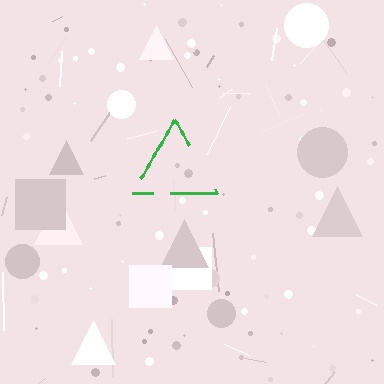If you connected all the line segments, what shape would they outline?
They would outline a triangle.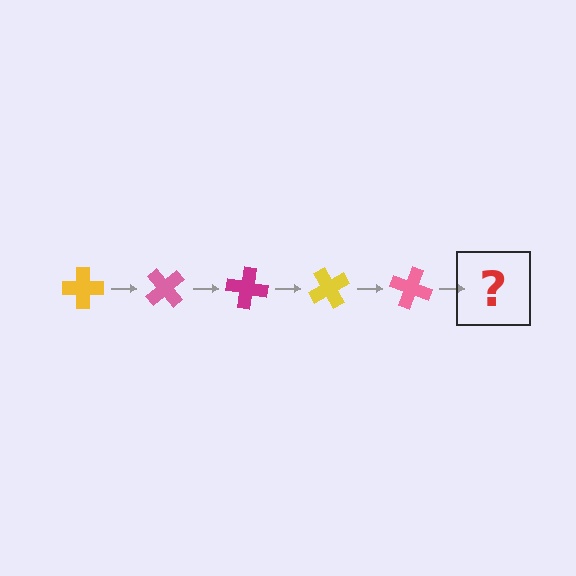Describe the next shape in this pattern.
It should be a magenta cross, rotated 250 degrees from the start.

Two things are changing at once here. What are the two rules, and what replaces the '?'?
The two rules are that it rotates 50 degrees each step and the color cycles through yellow, pink, and magenta. The '?' should be a magenta cross, rotated 250 degrees from the start.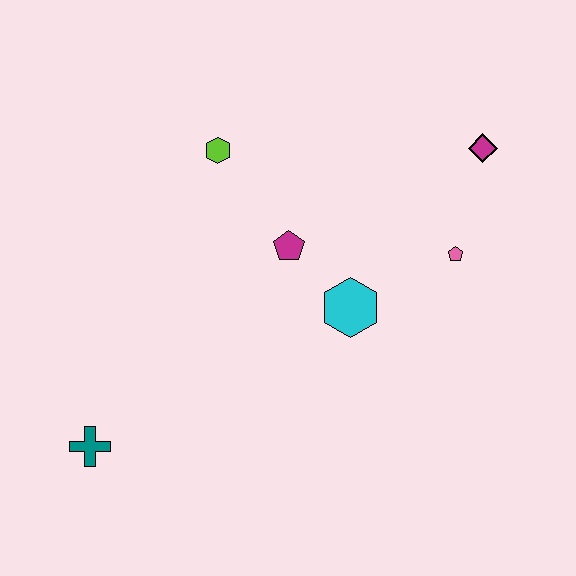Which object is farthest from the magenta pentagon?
The teal cross is farthest from the magenta pentagon.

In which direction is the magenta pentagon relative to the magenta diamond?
The magenta pentagon is to the left of the magenta diamond.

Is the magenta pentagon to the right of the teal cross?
Yes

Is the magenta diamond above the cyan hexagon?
Yes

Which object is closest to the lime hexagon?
The magenta pentagon is closest to the lime hexagon.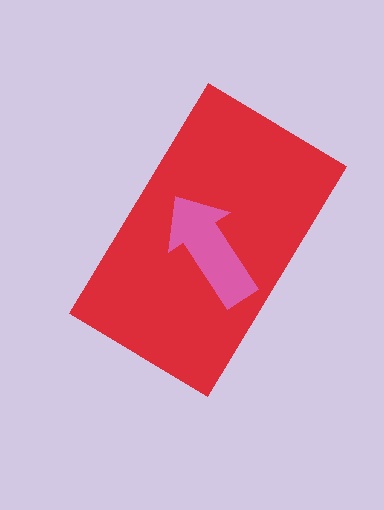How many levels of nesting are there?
2.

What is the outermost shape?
The red rectangle.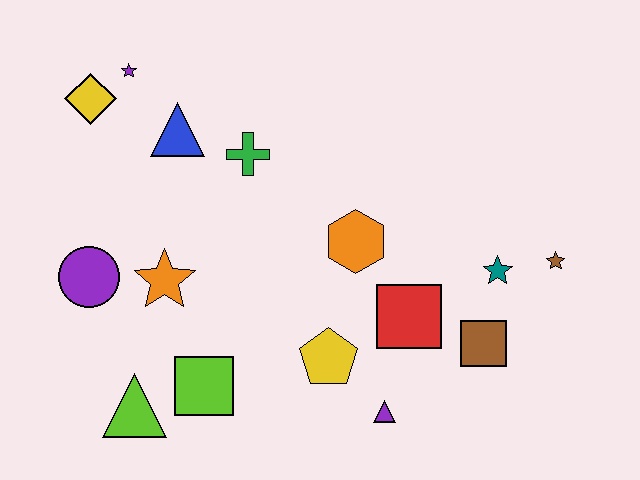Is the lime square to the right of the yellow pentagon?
No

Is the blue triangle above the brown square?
Yes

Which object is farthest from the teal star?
The yellow diamond is farthest from the teal star.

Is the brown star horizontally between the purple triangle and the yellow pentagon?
No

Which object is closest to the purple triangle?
The yellow pentagon is closest to the purple triangle.